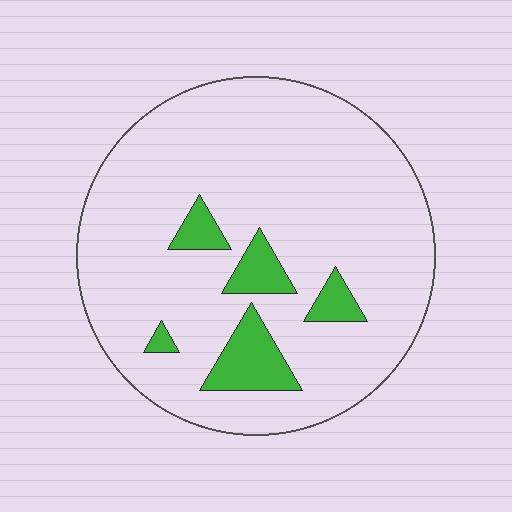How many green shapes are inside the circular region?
5.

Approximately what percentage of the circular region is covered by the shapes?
Approximately 10%.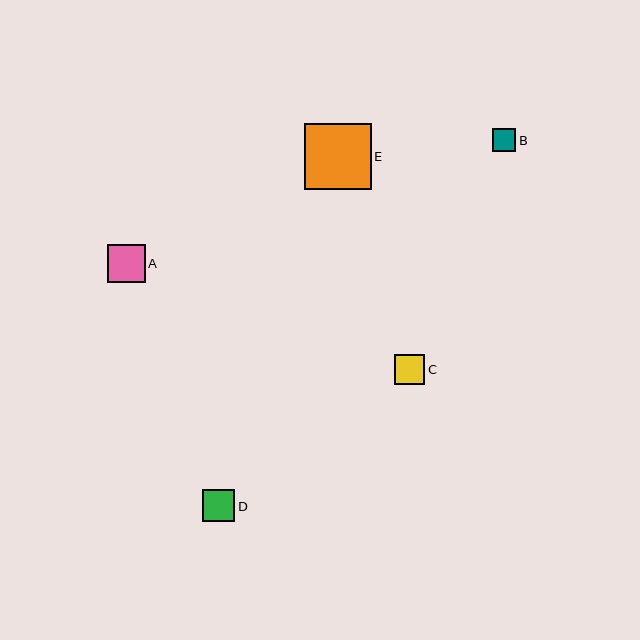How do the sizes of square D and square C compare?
Square D and square C are approximately the same size.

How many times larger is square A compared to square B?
Square A is approximately 1.6 times the size of square B.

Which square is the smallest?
Square B is the smallest with a size of approximately 23 pixels.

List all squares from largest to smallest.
From largest to smallest: E, A, D, C, B.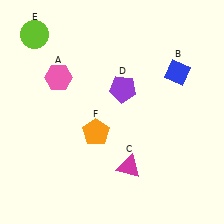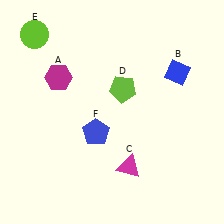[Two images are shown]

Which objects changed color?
A changed from pink to magenta. D changed from purple to lime. F changed from orange to blue.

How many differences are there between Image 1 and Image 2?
There are 3 differences between the two images.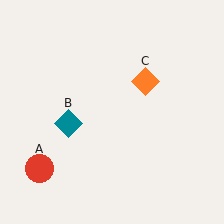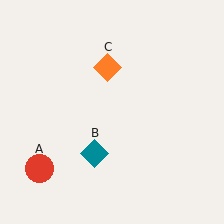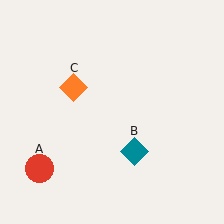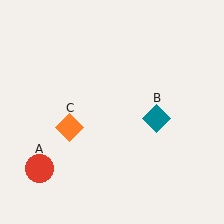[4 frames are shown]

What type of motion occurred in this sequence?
The teal diamond (object B), orange diamond (object C) rotated counterclockwise around the center of the scene.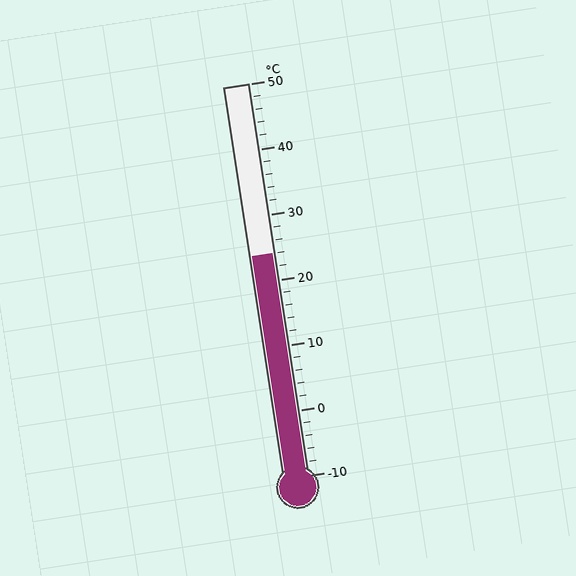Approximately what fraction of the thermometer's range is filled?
The thermometer is filled to approximately 55% of its range.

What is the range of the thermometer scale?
The thermometer scale ranges from -10°C to 50°C.